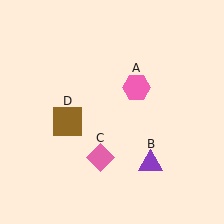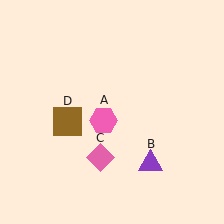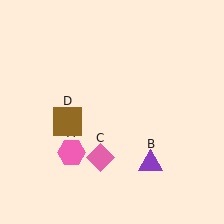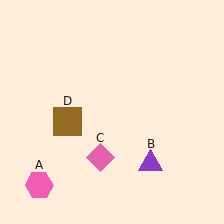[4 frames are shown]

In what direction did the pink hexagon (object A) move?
The pink hexagon (object A) moved down and to the left.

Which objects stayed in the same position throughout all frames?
Purple triangle (object B) and pink diamond (object C) and brown square (object D) remained stationary.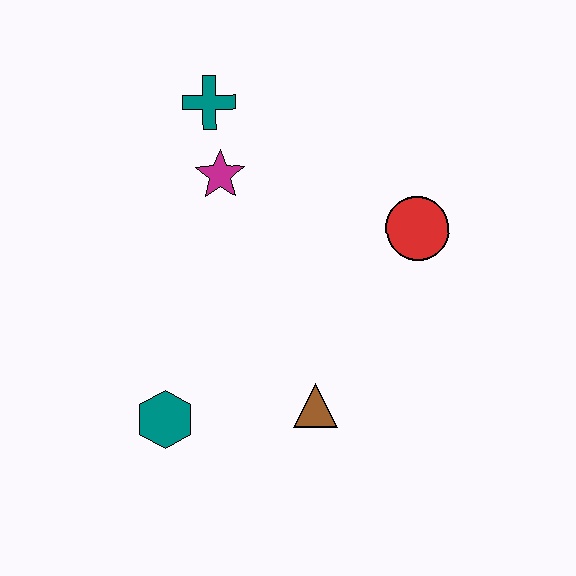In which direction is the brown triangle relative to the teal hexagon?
The brown triangle is to the right of the teal hexagon.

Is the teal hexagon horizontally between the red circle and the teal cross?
No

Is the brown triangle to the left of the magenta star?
No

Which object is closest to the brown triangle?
The teal hexagon is closest to the brown triangle.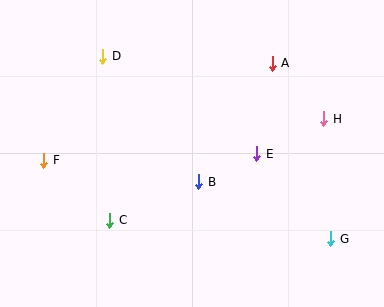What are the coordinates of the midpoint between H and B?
The midpoint between H and B is at (261, 150).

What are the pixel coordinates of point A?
Point A is at (272, 63).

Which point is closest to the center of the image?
Point B at (199, 182) is closest to the center.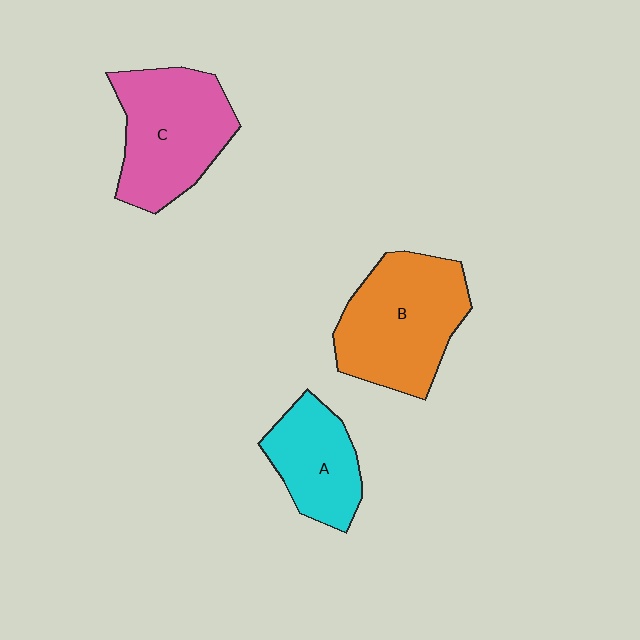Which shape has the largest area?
Shape B (orange).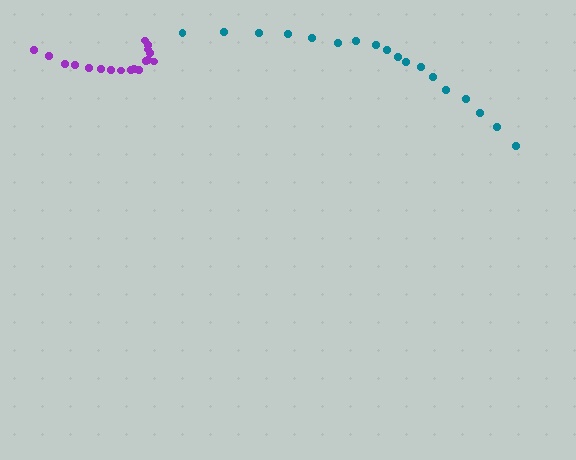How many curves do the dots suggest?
There are 2 distinct paths.